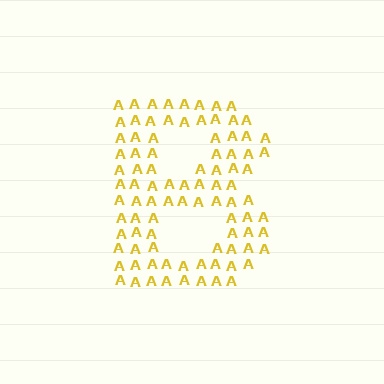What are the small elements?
The small elements are letter A's.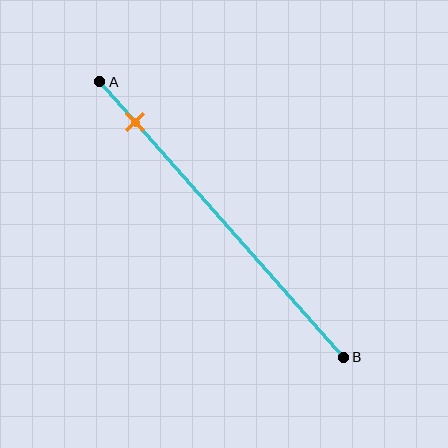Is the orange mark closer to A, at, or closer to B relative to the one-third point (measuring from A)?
The orange mark is closer to point A than the one-third point of segment AB.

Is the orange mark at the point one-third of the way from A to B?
No, the mark is at about 15% from A, not at the 33% one-third point.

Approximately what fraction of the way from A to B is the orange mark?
The orange mark is approximately 15% of the way from A to B.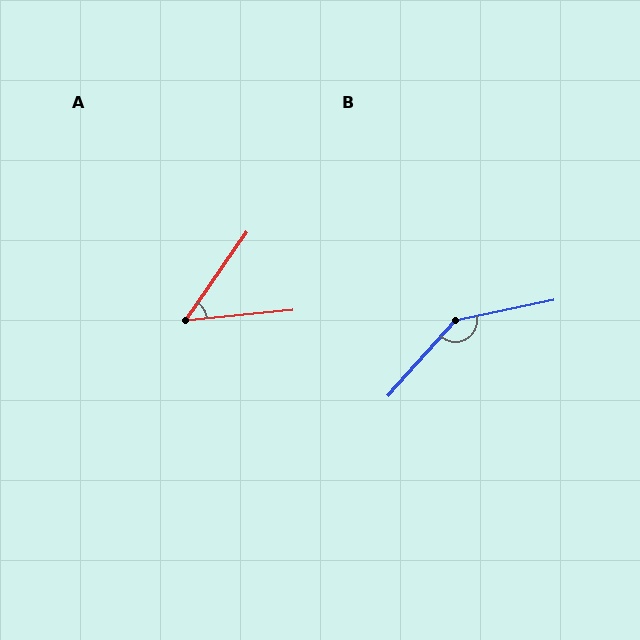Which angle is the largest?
B, at approximately 144 degrees.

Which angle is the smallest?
A, at approximately 50 degrees.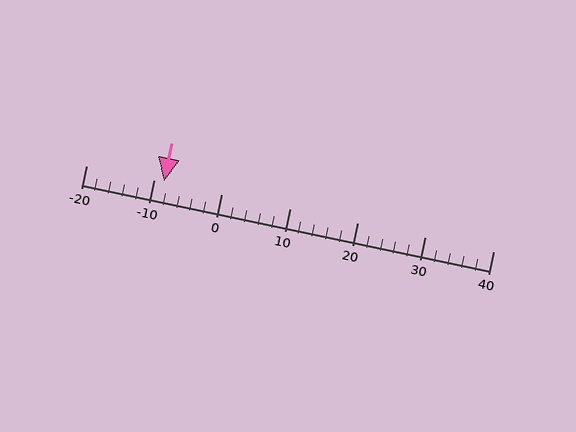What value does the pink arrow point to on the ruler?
The pink arrow points to approximately -8.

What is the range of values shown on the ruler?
The ruler shows values from -20 to 40.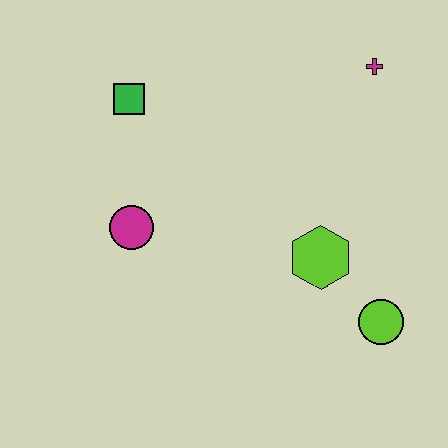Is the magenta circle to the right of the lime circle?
No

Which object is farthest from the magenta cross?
The magenta circle is farthest from the magenta cross.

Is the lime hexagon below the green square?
Yes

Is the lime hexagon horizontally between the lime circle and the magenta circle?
Yes